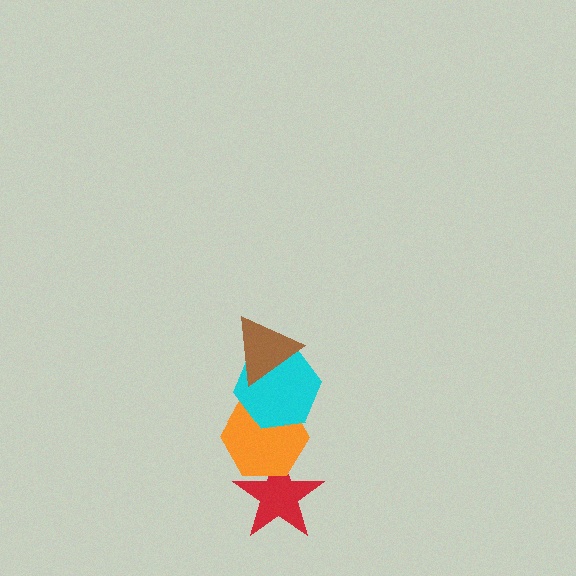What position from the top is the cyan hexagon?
The cyan hexagon is 2nd from the top.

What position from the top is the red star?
The red star is 4th from the top.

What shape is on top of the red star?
The orange hexagon is on top of the red star.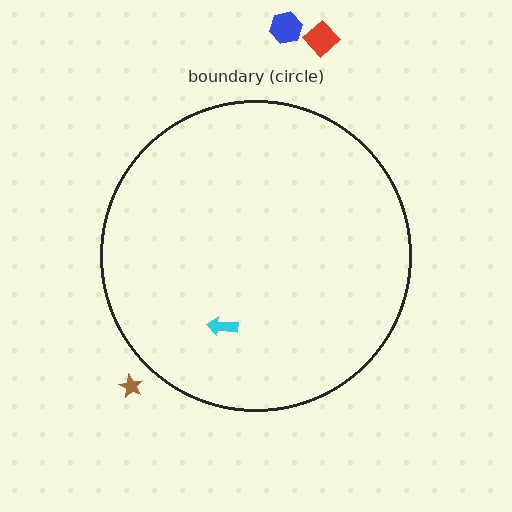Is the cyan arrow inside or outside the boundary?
Inside.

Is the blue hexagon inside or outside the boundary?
Outside.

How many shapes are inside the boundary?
1 inside, 3 outside.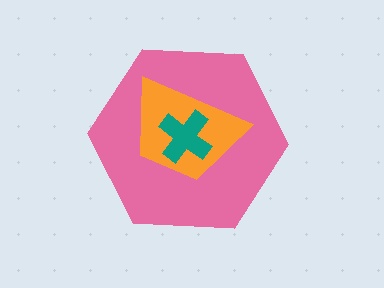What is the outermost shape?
The pink hexagon.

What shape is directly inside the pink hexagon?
The orange trapezoid.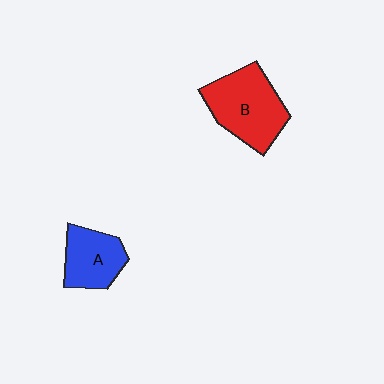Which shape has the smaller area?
Shape A (blue).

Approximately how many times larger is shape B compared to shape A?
Approximately 1.5 times.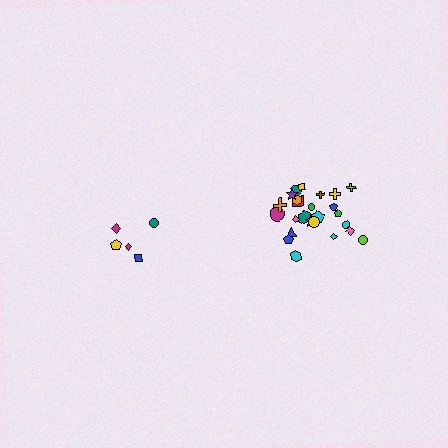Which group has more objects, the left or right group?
The right group.